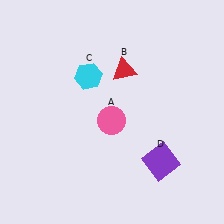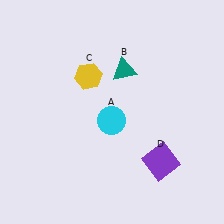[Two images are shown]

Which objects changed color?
A changed from pink to cyan. B changed from red to teal. C changed from cyan to yellow.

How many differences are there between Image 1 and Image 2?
There are 3 differences between the two images.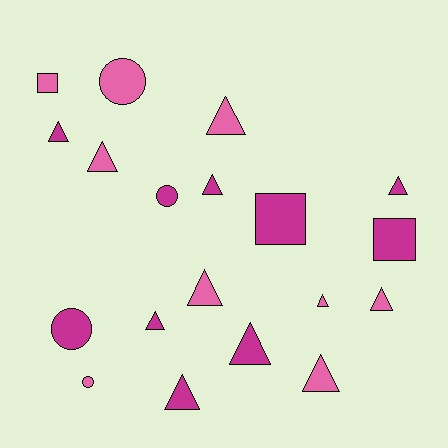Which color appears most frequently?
Magenta, with 10 objects.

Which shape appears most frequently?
Triangle, with 12 objects.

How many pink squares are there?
There is 1 pink square.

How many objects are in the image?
There are 19 objects.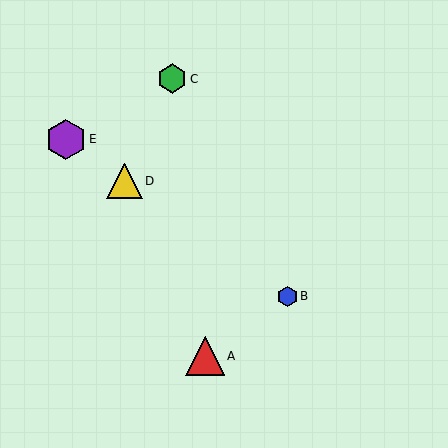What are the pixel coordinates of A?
Object A is at (205, 356).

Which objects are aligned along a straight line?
Objects B, D, E are aligned along a straight line.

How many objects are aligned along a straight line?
3 objects (B, D, E) are aligned along a straight line.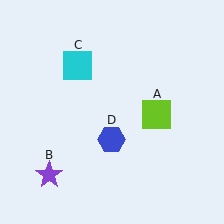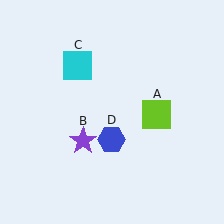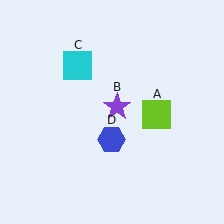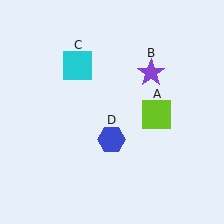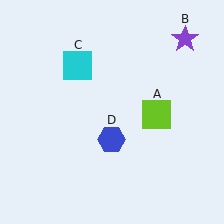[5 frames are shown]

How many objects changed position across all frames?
1 object changed position: purple star (object B).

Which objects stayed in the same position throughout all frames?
Lime square (object A) and cyan square (object C) and blue hexagon (object D) remained stationary.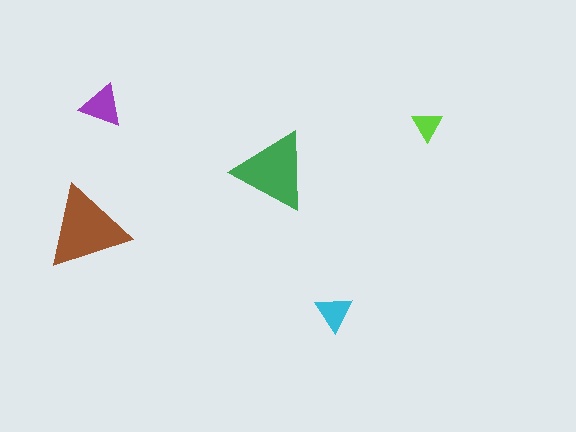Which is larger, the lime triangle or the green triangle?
The green one.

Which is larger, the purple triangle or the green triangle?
The green one.